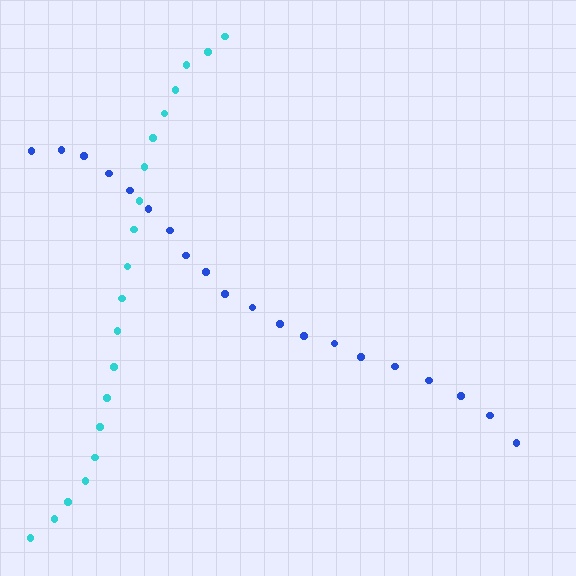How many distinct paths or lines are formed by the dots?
There are 2 distinct paths.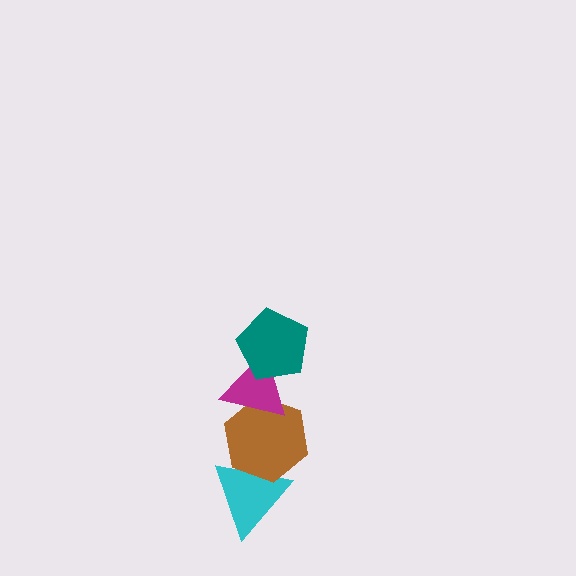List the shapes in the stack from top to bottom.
From top to bottom: the teal pentagon, the magenta triangle, the brown hexagon, the cyan triangle.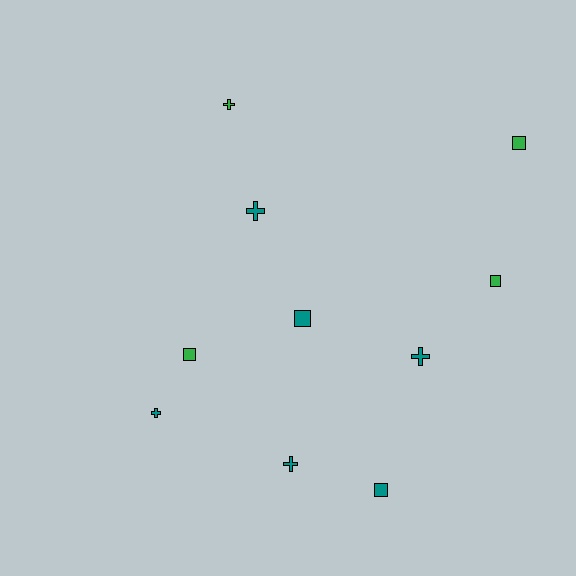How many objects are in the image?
There are 10 objects.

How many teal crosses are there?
There are 4 teal crosses.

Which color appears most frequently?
Teal, with 6 objects.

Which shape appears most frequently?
Square, with 5 objects.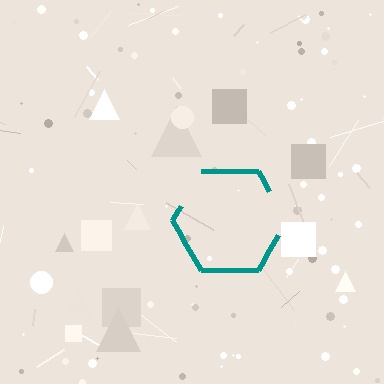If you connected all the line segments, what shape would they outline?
They would outline a hexagon.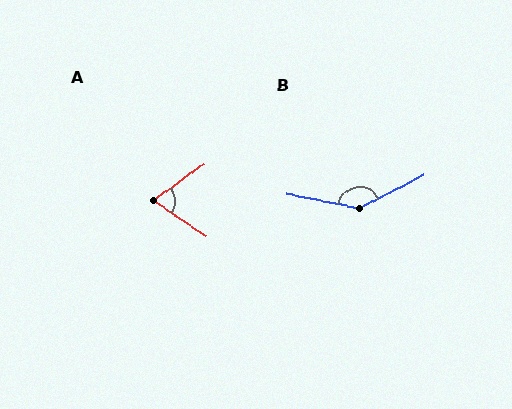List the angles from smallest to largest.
A (70°), B (142°).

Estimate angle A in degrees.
Approximately 70 degrees.